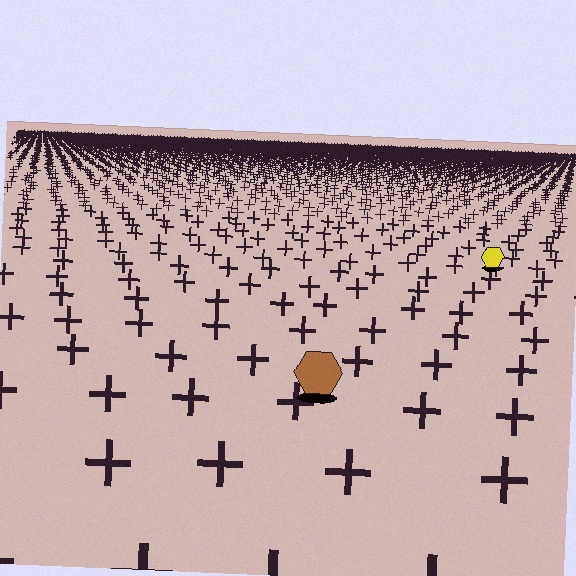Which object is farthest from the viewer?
The yellow hexagon is farthest from the viewer. It appears smaller and the ground texture around it is denser.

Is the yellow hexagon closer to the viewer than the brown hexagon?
No. The brown hexagon is closer — you can tell from the texture gradient: the ground texture is coarser near it.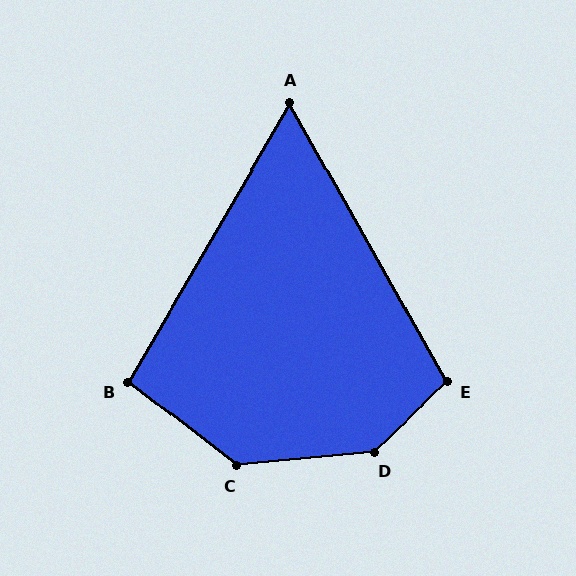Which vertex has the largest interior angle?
D, at approximately 142 degrees.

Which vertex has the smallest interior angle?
A, at approximately 60 degrees.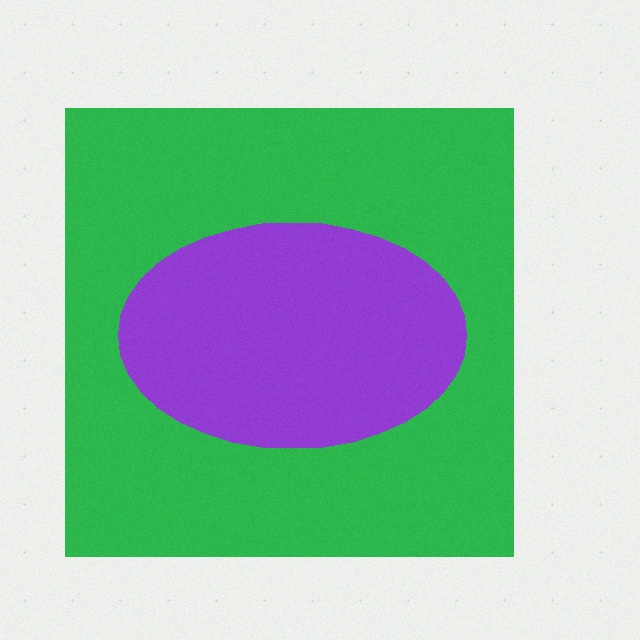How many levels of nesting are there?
2.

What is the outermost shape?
The green square.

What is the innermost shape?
The purple ellipse.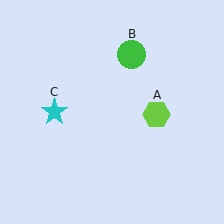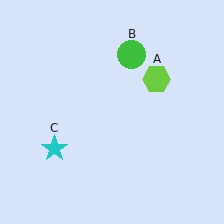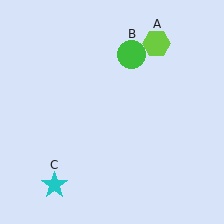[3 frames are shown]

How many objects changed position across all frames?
2 objects changed position: lime hexagon (object A), cyan star (object C).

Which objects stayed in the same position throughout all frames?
Green circle (object B) remained stationary.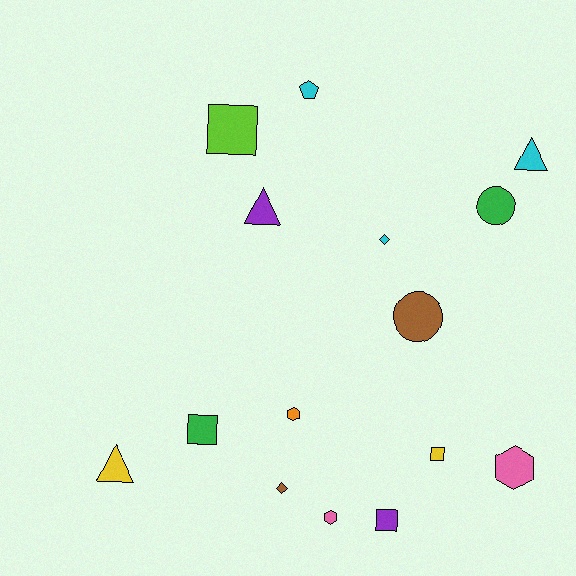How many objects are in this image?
There are 15 objects.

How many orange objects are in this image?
There is 1 orange object.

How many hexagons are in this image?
There are 3 hexagons.